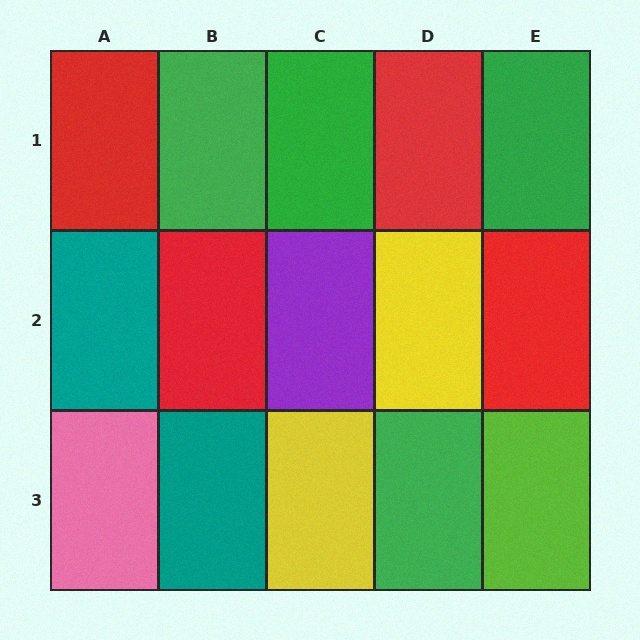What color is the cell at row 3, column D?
Green.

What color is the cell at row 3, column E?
Lime.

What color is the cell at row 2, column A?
Teal.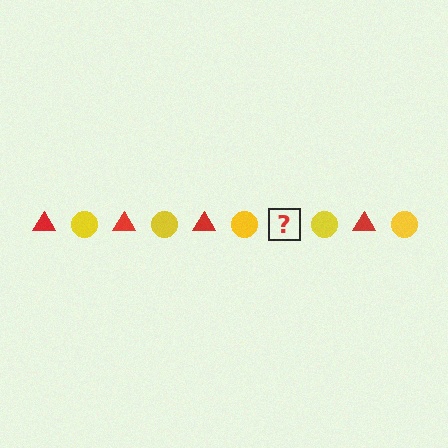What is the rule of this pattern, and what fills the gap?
The rule is that the pattern alternates between red triangle and yellow circle. The gap should be filled with a red triangle.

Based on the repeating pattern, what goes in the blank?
The blank should be a red triangle.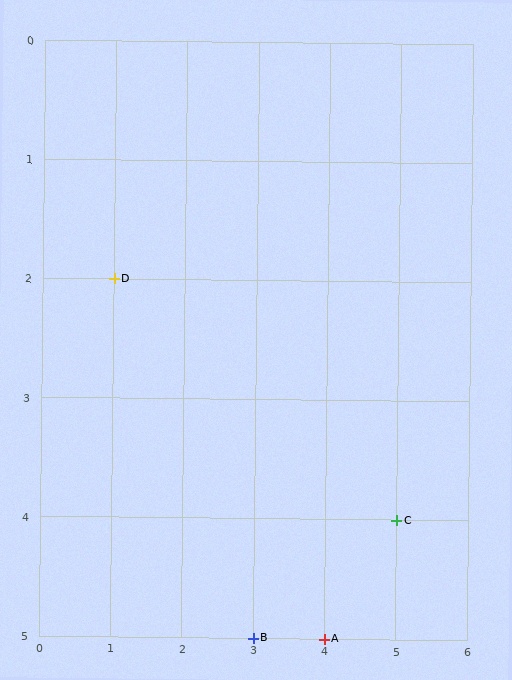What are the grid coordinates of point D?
Point D is at grid coordinates (1, 2).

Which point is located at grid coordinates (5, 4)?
Point C is at (5, 4).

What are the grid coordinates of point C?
Point C is at grid coordinates (5, 4).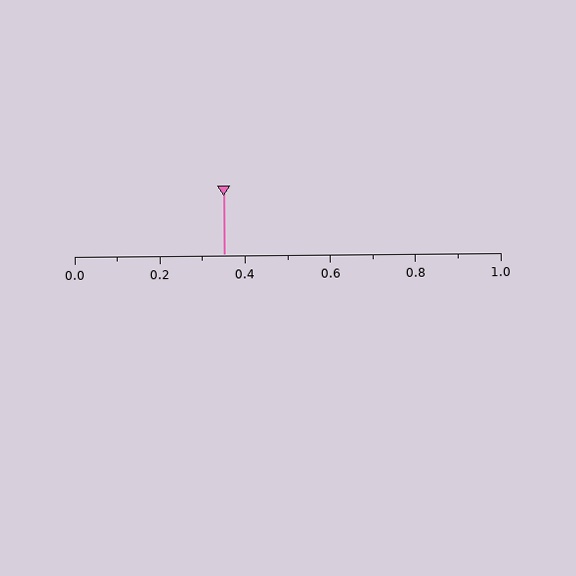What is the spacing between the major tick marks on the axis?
The major ticks are spaced 0.2 apart.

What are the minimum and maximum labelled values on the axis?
The axis runs from 0.0 to 1.0.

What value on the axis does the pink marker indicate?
The marker indicates approximately 0.35.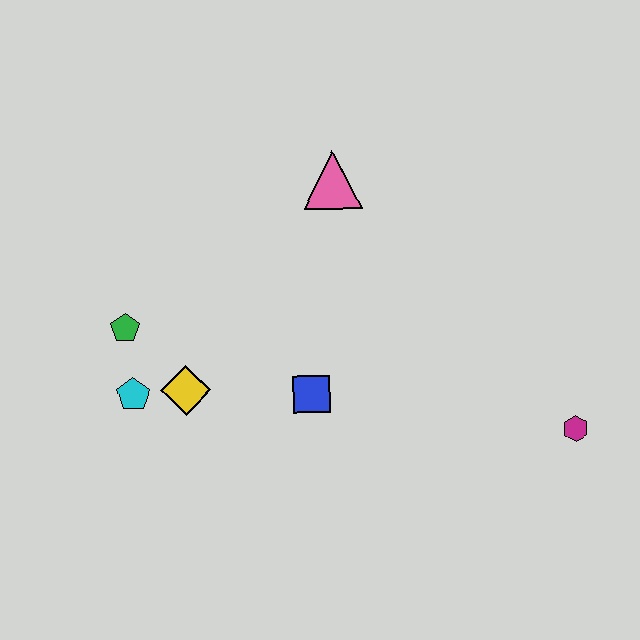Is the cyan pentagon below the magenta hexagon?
No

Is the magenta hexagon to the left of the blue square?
No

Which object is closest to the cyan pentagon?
The yellow diamond is closest to the cyan pentagon.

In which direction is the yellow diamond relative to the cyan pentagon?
The yellow diamond is to the right of the cyan pentagon.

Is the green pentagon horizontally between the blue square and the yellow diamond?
No